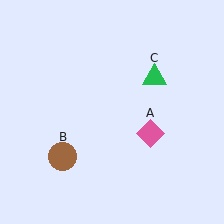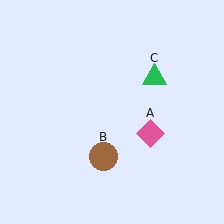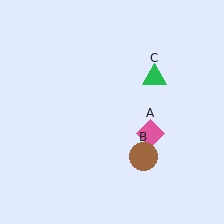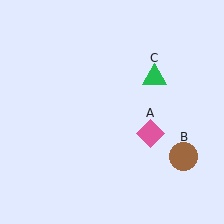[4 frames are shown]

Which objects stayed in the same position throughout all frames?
Pink diamond (object A) and green triangle (object C) remained stationary.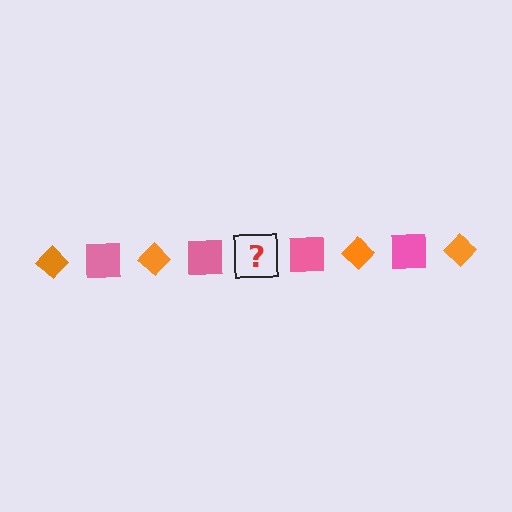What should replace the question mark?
The question mark should be replaced with an orange diamond.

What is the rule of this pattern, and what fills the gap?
The rule is that the pattern alternates between orange diamond and pink square. The gap should be filled with an orange diamond.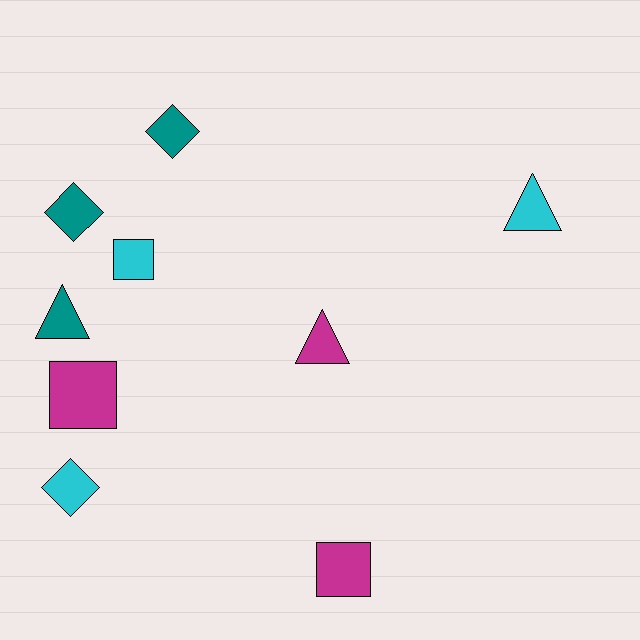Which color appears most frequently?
Cyan, with 3 objects.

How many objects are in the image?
There are 9 objects.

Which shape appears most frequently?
Diamond, with 3 objects.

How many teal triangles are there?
There is 1 teal triangle.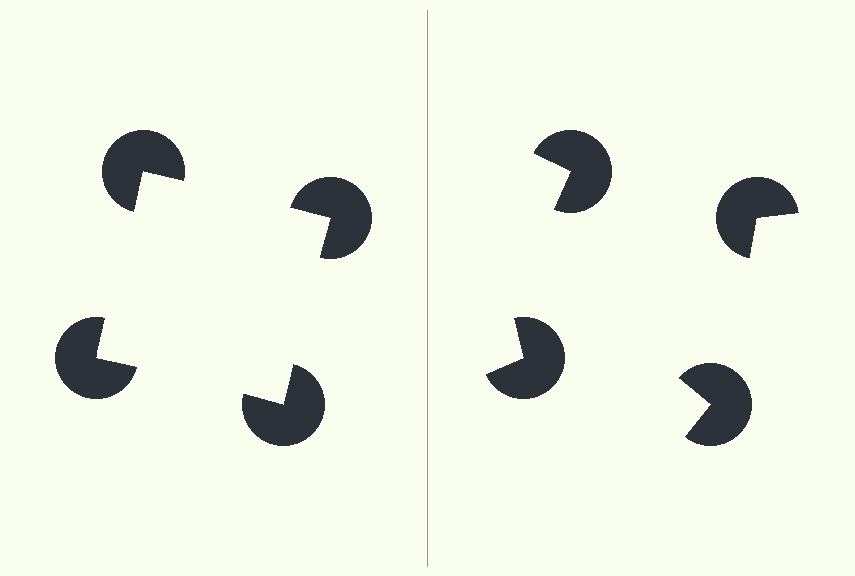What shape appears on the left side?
An illusory square.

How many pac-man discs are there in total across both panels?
8 — 4 on each side.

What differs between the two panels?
The pac-man discs are positioned identically on both sides; only the wedge orientations differ. On the left they align to a square; on the right they are misaligned.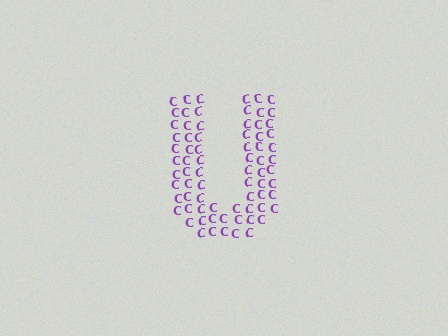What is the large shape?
The large shape is the letter U.